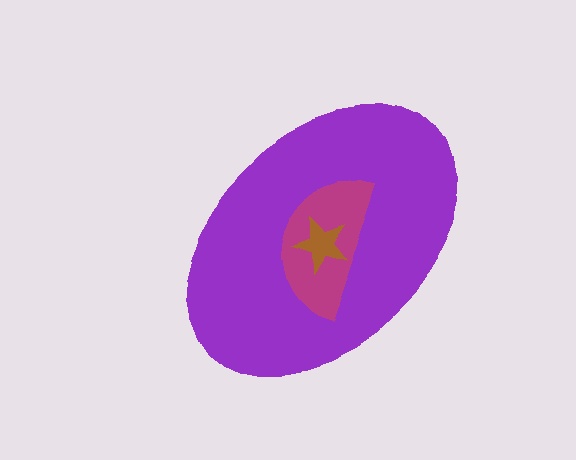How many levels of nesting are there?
3.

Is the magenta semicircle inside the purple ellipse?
Yes.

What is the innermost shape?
The brown star.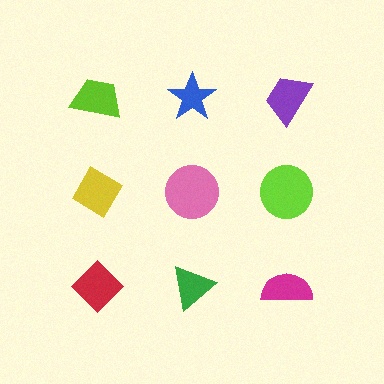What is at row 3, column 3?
A magenta semicircle.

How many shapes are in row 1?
3 shapes.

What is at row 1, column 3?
A purple trapezoid.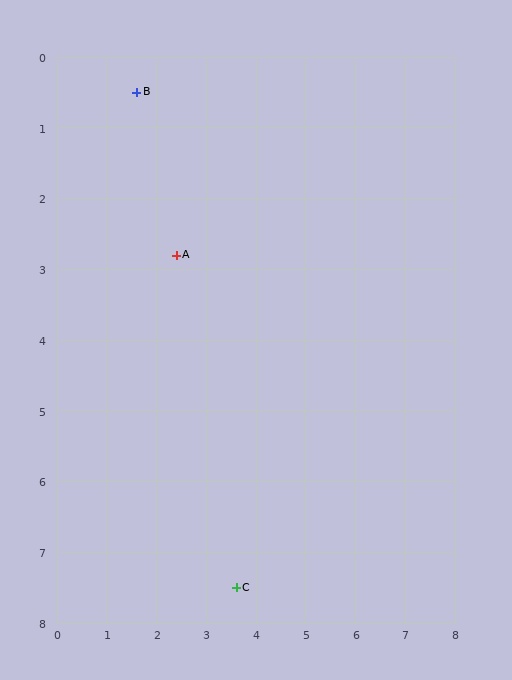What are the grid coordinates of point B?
Point B is at approximately (1.6, 0.5).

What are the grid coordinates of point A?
Point A is at approximately (2.4, 2.8).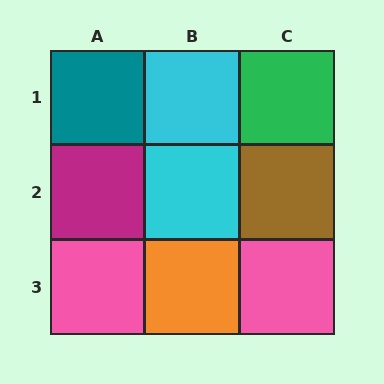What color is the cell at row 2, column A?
Magenta.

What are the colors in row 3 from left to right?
Pink, orange, pink.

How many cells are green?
1 cell is green.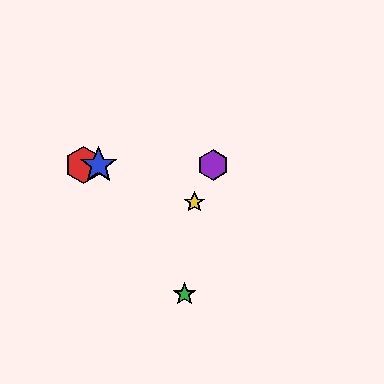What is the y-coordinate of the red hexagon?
The red hexagon is at y≈165.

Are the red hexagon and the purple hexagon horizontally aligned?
Yes, both are at y≈165.